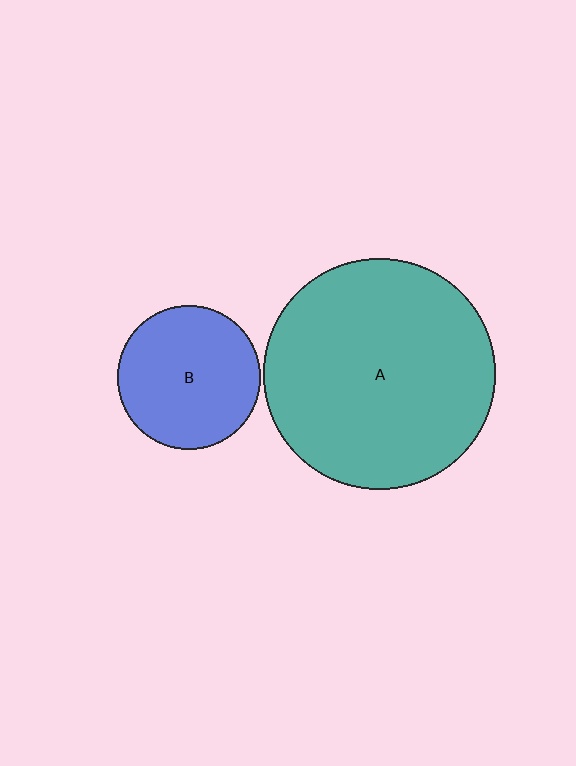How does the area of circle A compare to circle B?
Approximately 2.6 times.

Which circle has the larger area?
Circle A (teal).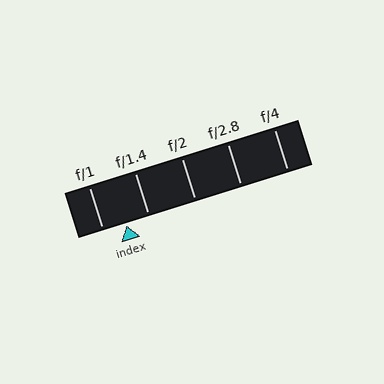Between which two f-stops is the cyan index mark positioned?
The index mark is between f/1 and f/1.4.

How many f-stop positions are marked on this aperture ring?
There are 5 f-stop positions marked.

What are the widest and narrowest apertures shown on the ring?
The widest aperture shown is f/1 and the narrowest is f/4.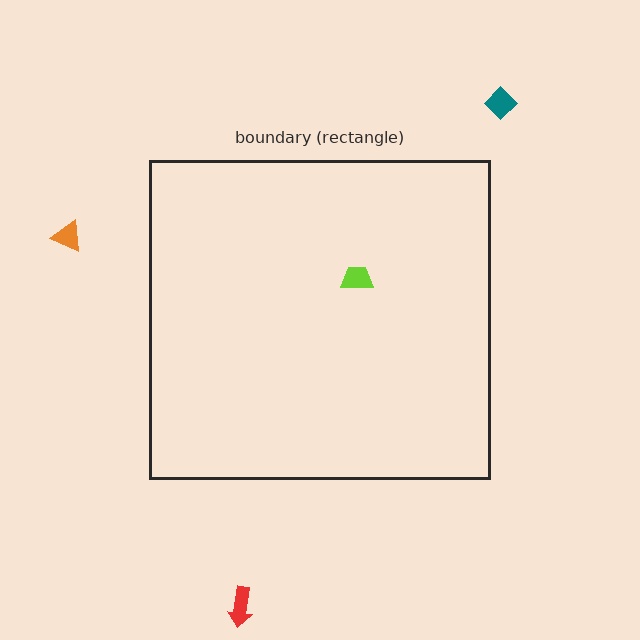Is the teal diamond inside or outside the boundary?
Outside.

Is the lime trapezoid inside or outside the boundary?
Inside.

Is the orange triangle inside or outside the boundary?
Outside.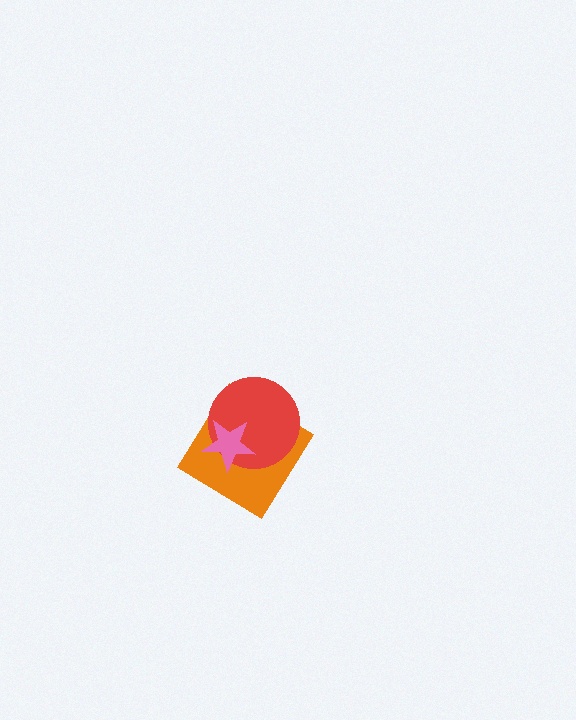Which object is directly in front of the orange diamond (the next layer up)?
The red circle is directly in front of the orange diamond.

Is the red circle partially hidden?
Yes, it is partially covered by another shape.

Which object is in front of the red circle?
The pink star is in front of the red circle.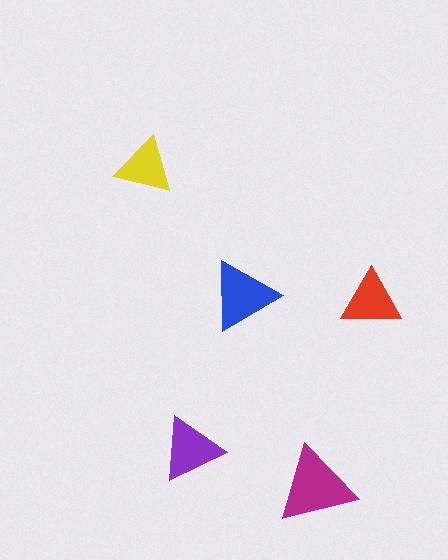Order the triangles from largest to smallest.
the magenta one, the blue one, the purple one, the red one, the yellow one.